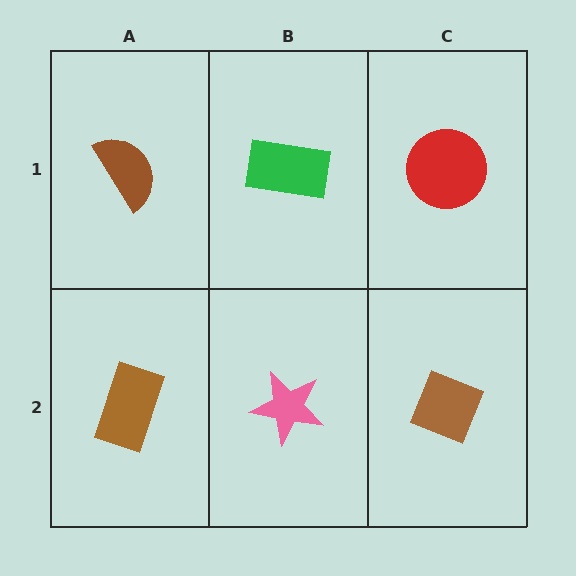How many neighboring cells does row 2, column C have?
2.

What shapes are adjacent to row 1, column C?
A brown diamond (row 2, column C), a green rectangle (row 1, column B).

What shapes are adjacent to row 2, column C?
A red circle (row 1, column C), a pink star (row 2, column B).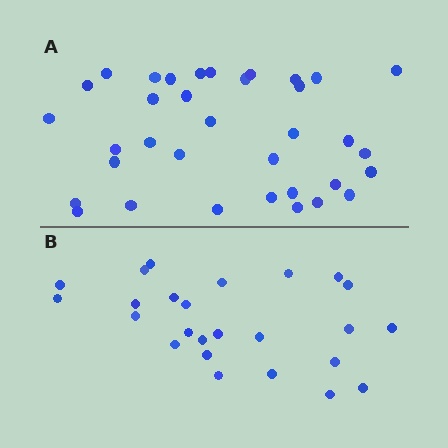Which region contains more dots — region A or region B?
Region A (the top region) has more dots.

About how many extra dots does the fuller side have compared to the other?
Region A has roughly 10 or so more dots than region B.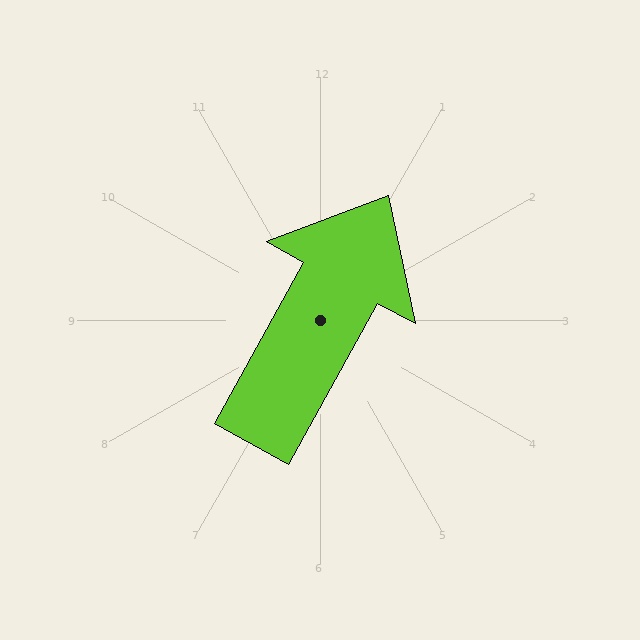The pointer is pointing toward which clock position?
Roughly 1 o'clock.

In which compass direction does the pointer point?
Northeast.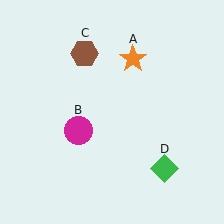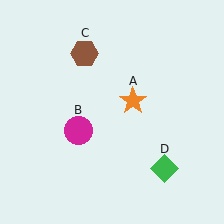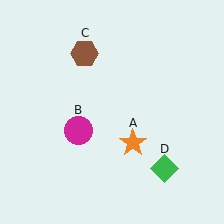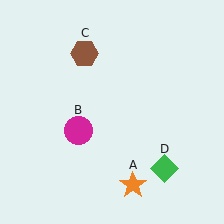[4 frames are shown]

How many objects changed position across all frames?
1 object changed position: orange star (object A).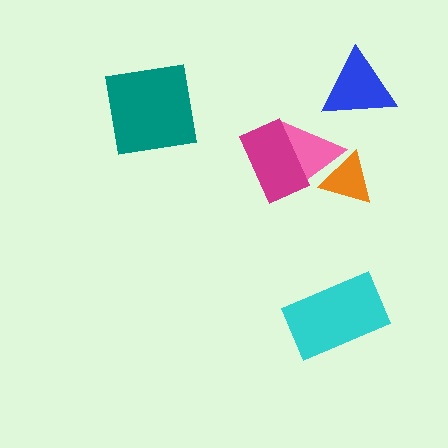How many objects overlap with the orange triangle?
1 object overlaps with the orange triangle.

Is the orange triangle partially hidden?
Yes, it is partially covered by another shape.